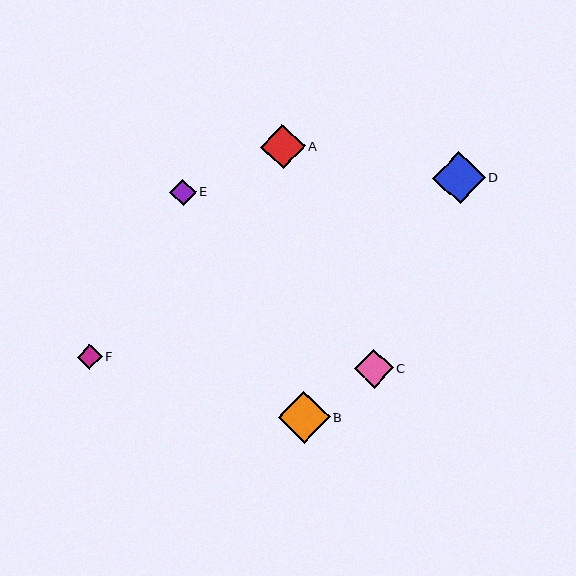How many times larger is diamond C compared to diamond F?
Diamond C is approximately 1.6 times the size of diamond F.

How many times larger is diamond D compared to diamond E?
Diamond D is approximately 2.0 times the size of diamond E.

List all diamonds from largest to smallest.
From largest to smallest: D, B, A, C, E, F.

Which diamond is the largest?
Diamond D is the largest with a size of approximately 52 pixels.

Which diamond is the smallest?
Diamond F is the smallest with a size of approximately 25 pixels.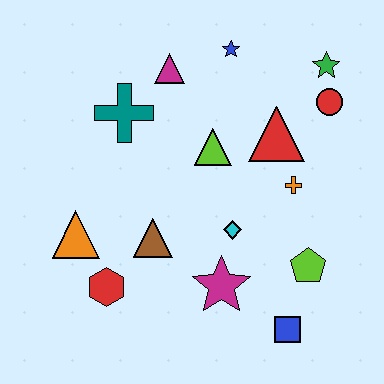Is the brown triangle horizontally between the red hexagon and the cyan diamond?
Yes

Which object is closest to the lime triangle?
The red triangle is closest to the lime triangle.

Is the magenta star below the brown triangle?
Yes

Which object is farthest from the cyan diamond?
The green star is farthest from the cyan diamond.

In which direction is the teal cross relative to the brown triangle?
The teal cross is above the brown triangle.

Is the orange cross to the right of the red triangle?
Yes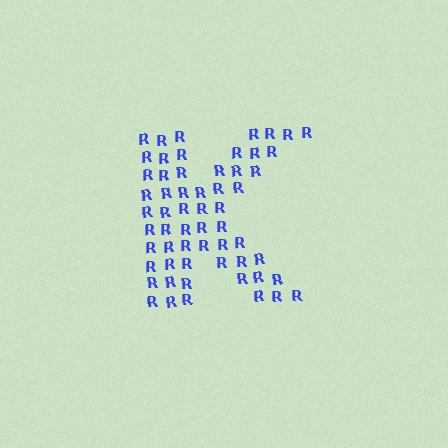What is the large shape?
The large shape is the letter K.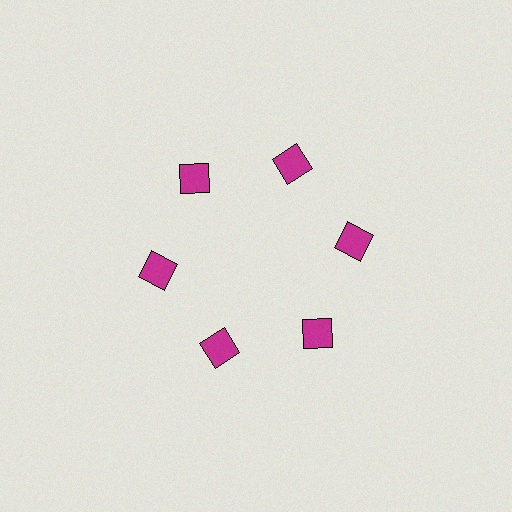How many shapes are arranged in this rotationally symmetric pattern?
There are 6 shapes, arranged in 6 groups of 1.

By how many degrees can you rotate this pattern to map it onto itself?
The pattern maps onto itself every 60 degrees of rotation.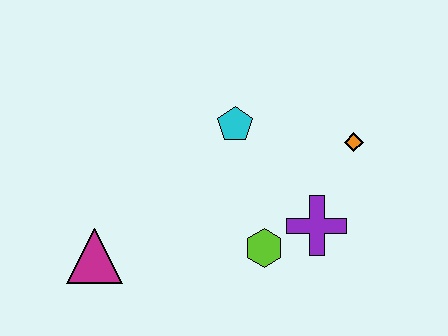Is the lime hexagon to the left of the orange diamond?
Yes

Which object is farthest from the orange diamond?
The magenta triangle is farthest from the orange diamond.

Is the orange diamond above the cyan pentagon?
No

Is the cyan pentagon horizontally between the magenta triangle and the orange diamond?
Yes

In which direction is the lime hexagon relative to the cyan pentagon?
The lime hexagon is below the cyan pentagon.